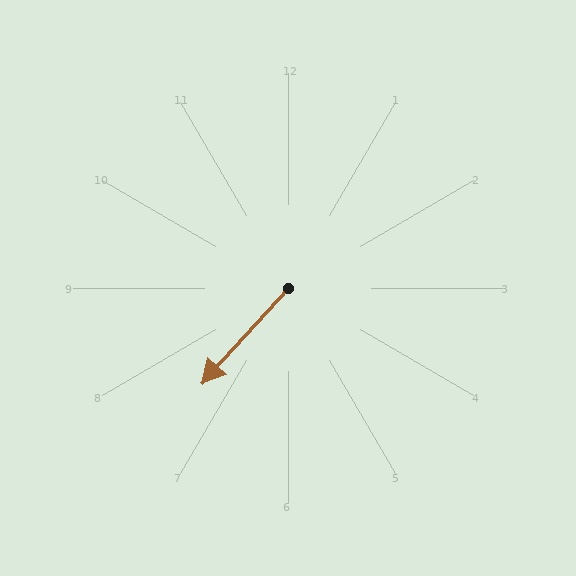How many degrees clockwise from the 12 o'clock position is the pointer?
Approximately 222 degrees.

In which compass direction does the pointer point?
Southwest.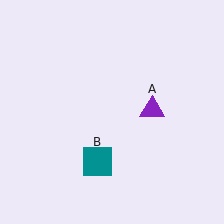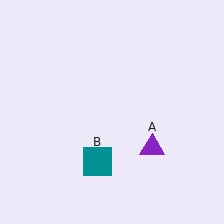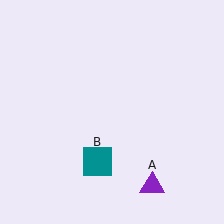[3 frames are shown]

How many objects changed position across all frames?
1 object changed position: purple triangle (object A).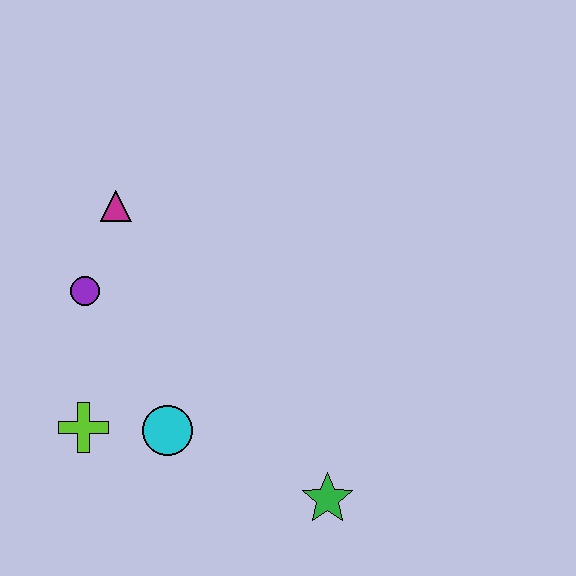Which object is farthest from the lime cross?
The green star is farthest from the lime cross.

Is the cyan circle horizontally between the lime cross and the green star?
Yes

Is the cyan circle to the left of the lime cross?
No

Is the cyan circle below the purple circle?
Yes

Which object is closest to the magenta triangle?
The purple circle is closest to the magenta triangle.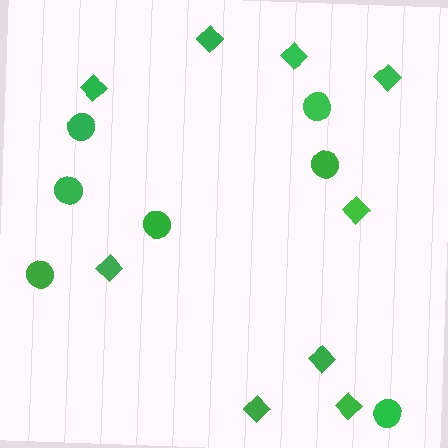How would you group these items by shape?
There are 2 groups: one group of diamonds (9) and one group of circles (7).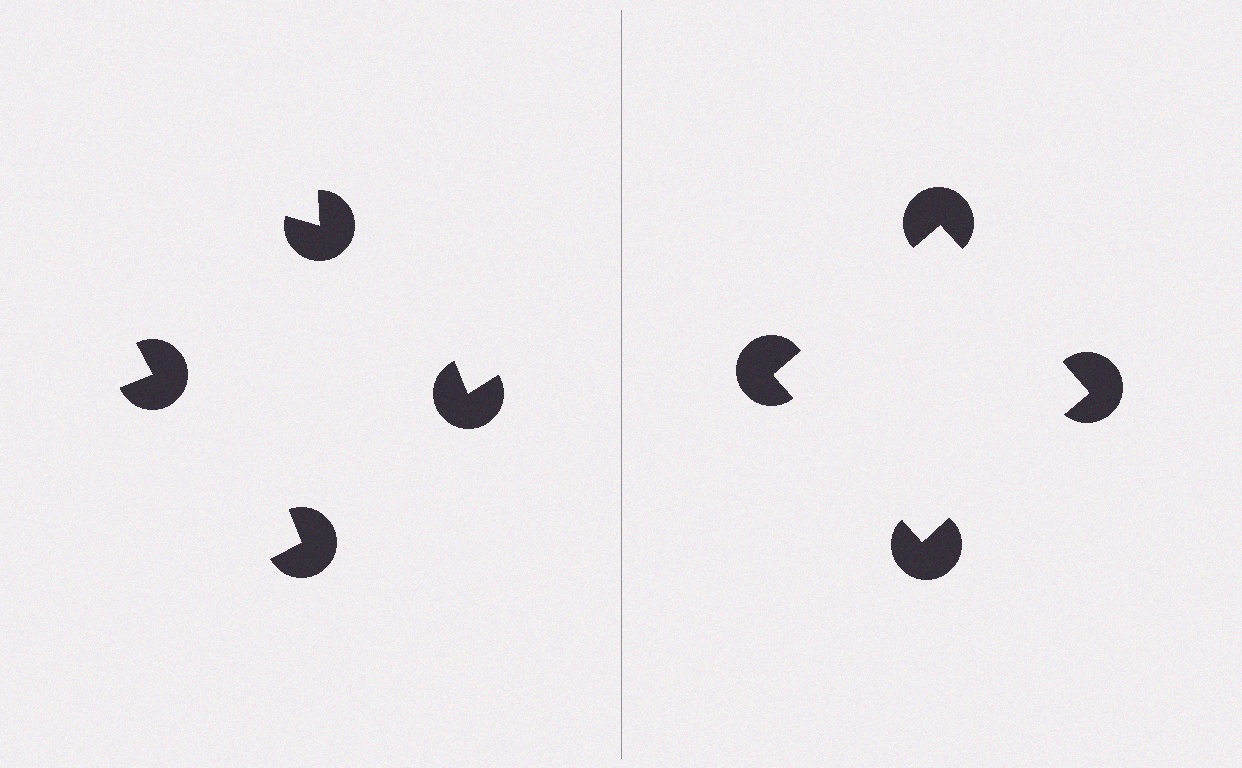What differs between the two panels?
The pac-man discs are positioned identically on both sides; only the wedge orientations differ. On the right they align to a square; on the left they are misaligned.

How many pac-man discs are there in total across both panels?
8 — 4 on each side.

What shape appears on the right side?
An illusory square.